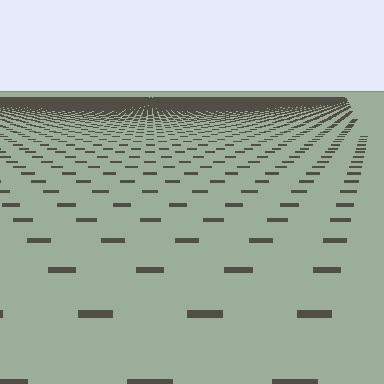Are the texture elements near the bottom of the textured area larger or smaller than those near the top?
Larger. Near the bottom, elements are closer to the viewer and appear at a bigger on-screen size.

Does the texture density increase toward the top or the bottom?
Density increases toward the top.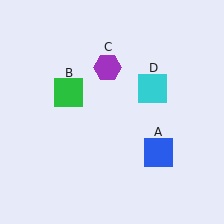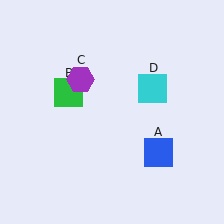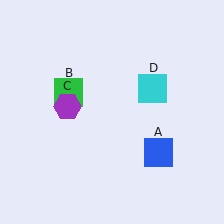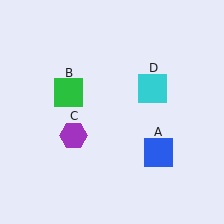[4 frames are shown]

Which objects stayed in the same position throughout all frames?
Blue square (object A) and green square (object B) and cyan square (object D) remained stationary.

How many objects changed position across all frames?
1 object changed position: purple hexagon (object C).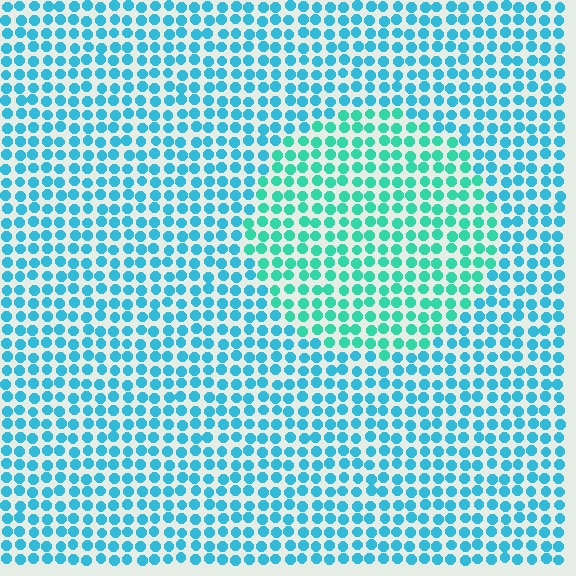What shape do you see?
I see a circle.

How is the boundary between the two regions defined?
The boundary is defined purely by a slight shift in hue (about 29 degrees). Spacing, size, and orientation are identical on both sides.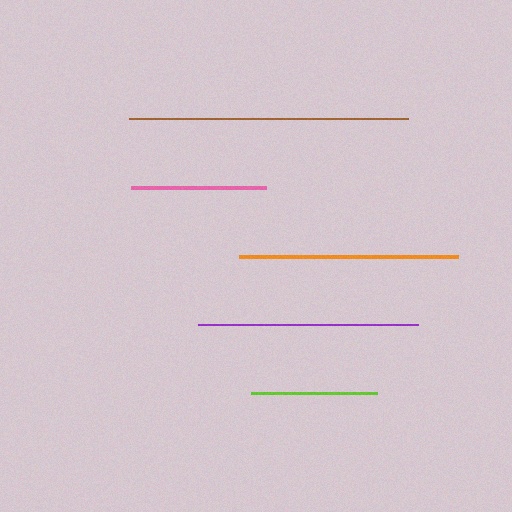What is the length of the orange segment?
The orange segment is approximately 219 pixels long.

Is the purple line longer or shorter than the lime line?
The purple line is longer than the lime line.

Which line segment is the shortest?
The lime line is the shortest at approximately 126 pixels.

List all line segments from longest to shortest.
From longest to shortest: brown, purple, orange, pink, lime.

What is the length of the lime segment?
The lime segment is approximately 126 pixels long.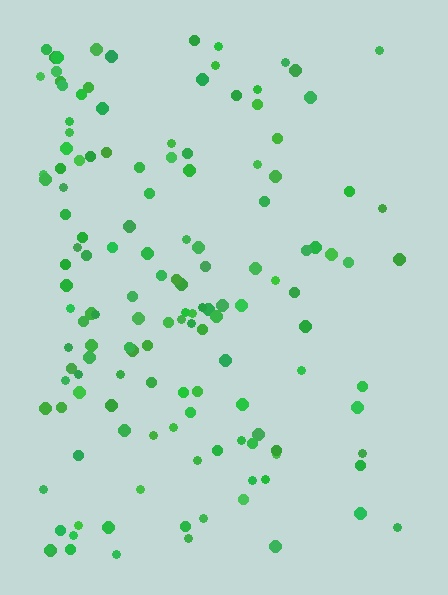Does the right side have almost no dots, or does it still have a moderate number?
Still a moderate number, just noticeably fewer than the left.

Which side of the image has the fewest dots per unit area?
The right.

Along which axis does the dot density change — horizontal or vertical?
Horizontal.